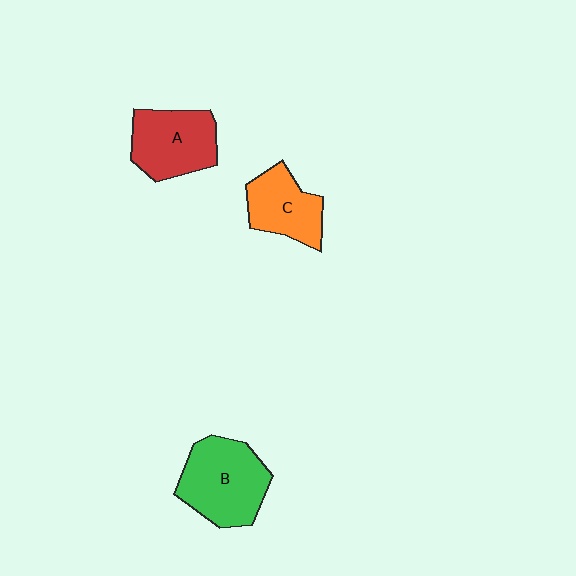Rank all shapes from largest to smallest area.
From largest to smallest: B (green), A (red), C (orange).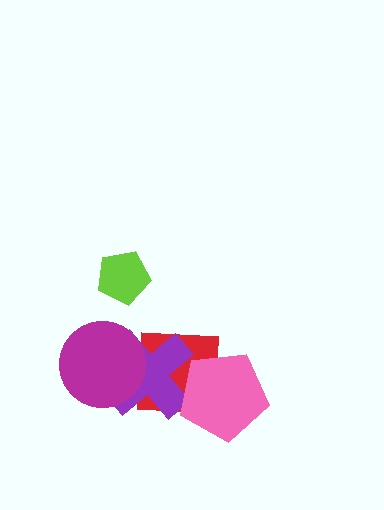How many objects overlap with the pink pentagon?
2 objects overlap with the pink pentagon.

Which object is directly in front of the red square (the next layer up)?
The purple cross is directly in front of the red square.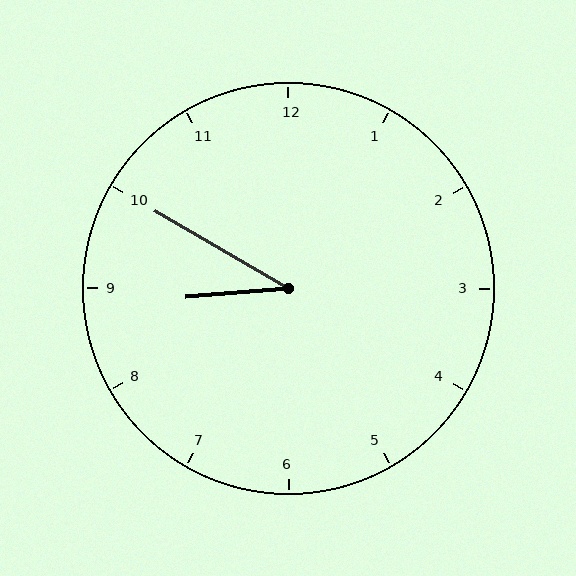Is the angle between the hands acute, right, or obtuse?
It is acute.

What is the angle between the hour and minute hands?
Approximately 35 degrees.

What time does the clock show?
8:50.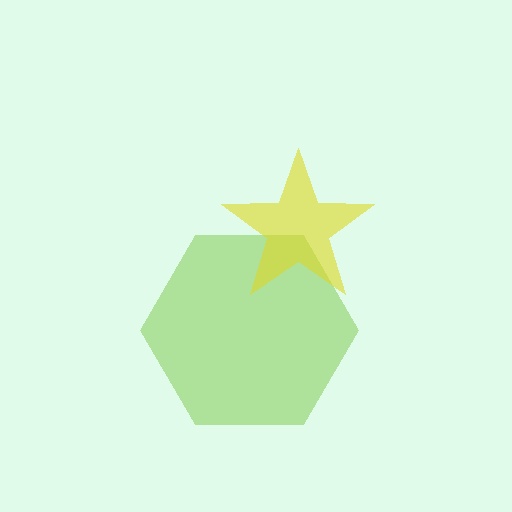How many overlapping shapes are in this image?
There are 2 overlapping shapes in the image.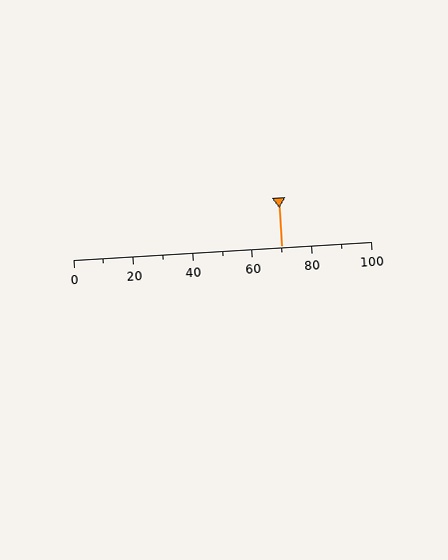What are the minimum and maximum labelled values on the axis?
The axis runs from 0 to 100.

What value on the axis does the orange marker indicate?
The marker indicates approximately 70.